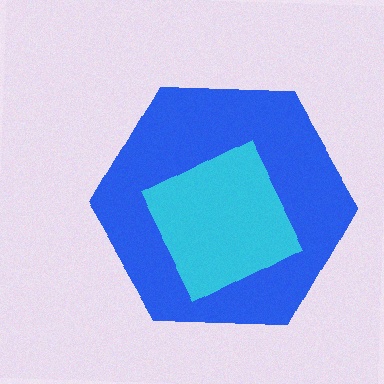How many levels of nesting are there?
2.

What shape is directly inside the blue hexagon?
The cyan square.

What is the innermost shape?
The cyan square.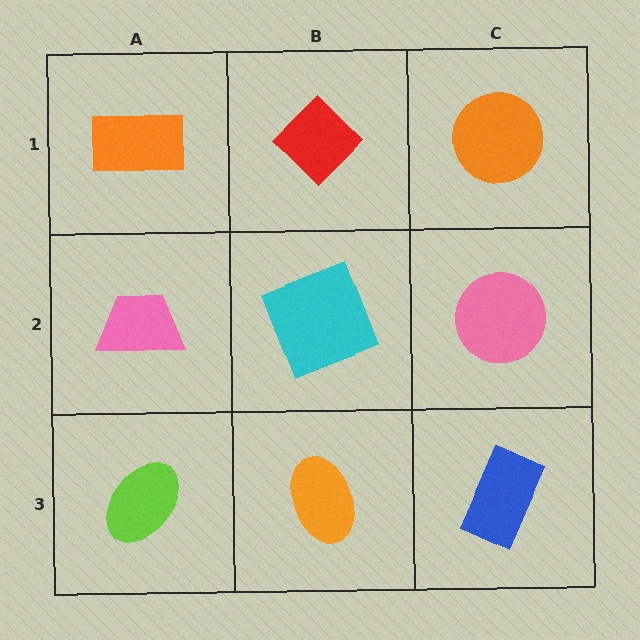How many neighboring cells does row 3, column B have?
3.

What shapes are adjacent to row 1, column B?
A cyan square (row 2, column B), an orange rectangle (row 1, column A), an orange circle (row 1, column C).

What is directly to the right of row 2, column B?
A pink circle.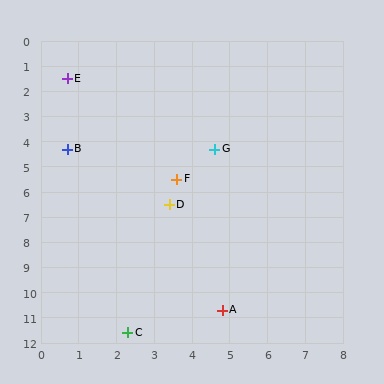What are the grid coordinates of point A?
Point A is at approximately (4.8, 10.7).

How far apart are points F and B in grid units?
Points F and B are about 3.1 grid units apart.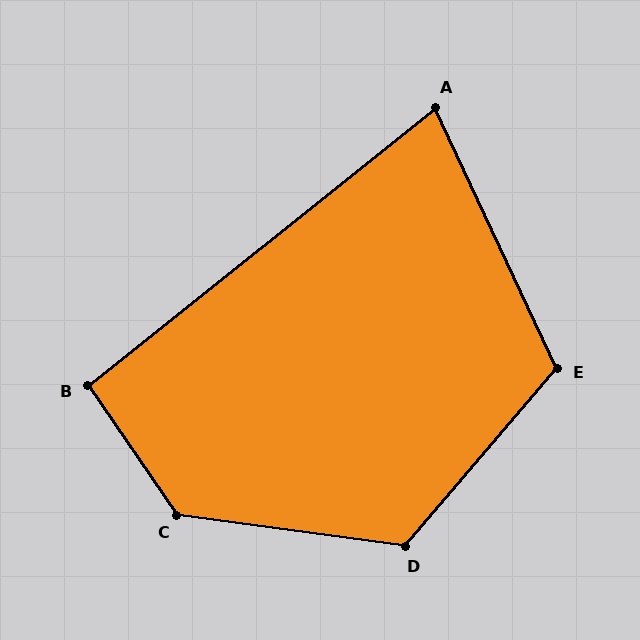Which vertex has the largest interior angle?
C, at approximately 133 degrees.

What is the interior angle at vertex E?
Approximately 115 degrees (obtuse).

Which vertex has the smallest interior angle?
A, at approximately 76 degrees.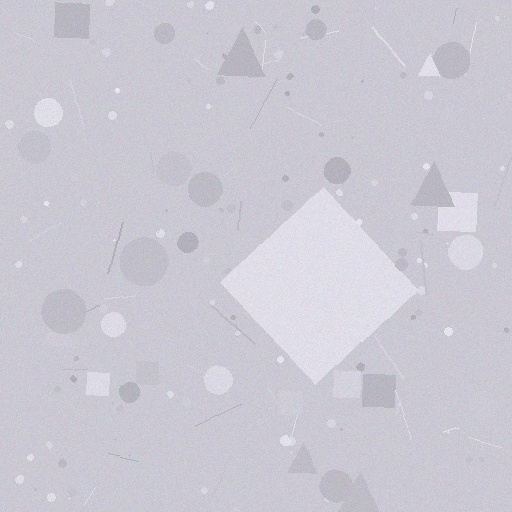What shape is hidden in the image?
A diamond is hidden in the image.